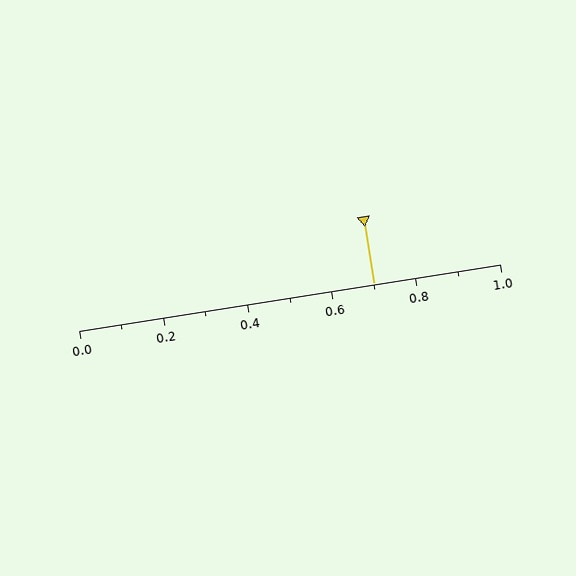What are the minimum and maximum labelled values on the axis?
The axis runs from 0.0 to 1.0.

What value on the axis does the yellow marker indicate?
The marker indicates approximately 0.7.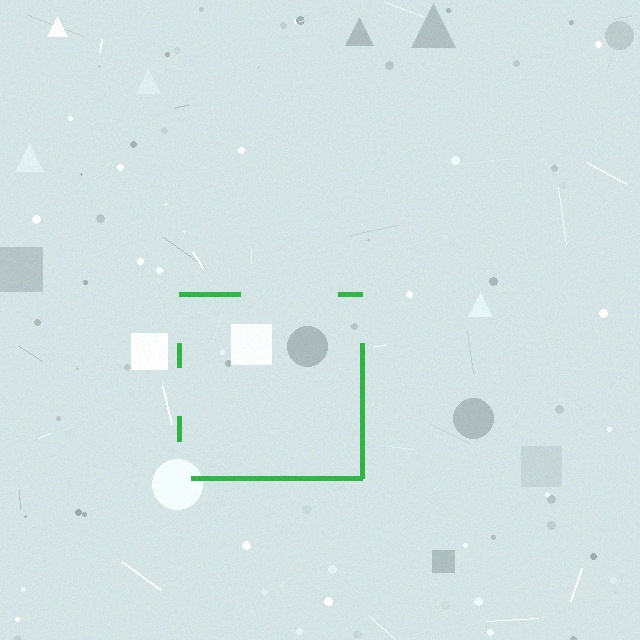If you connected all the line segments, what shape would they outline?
They would outline a square.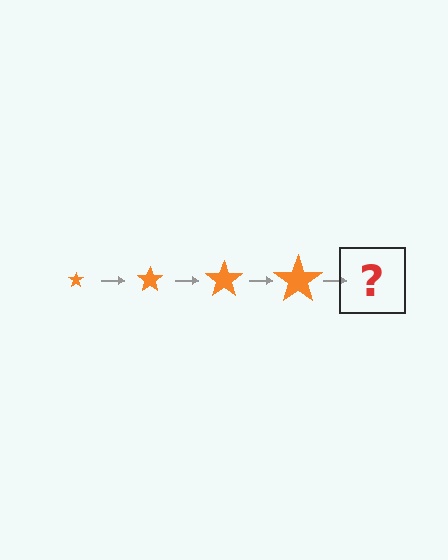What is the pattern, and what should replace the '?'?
The pattern is that the star gets progressively larger each step. The '?' should be an orange star, larger than the previous one.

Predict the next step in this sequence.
The next step is an orange star, larger than the previous one.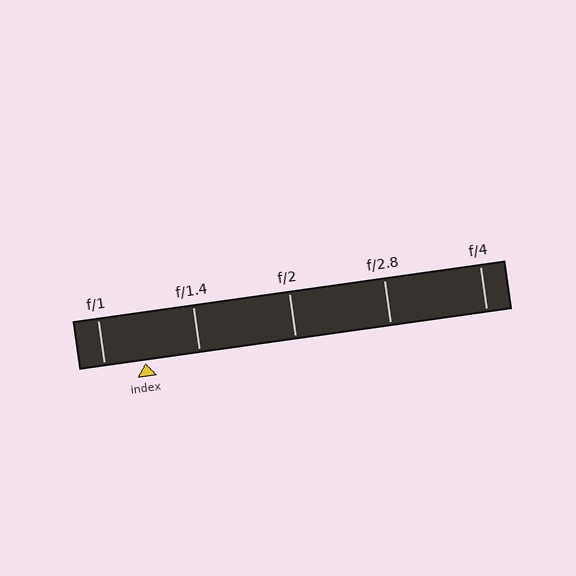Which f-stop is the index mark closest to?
The index mark is closest to f/1.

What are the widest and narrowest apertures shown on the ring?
The widest aperture shown is f/1 and the narrowest is f/4.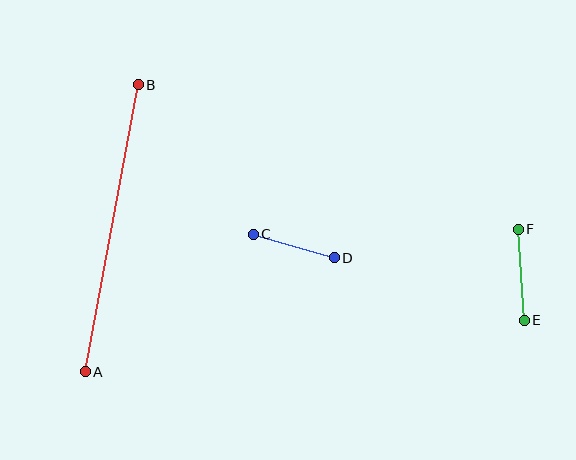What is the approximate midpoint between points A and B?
The midpoint is at approximately (112, 228) pixels.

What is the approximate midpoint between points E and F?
The midpoint is at approximately (521, 275) pixels.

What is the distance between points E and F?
The distance is approximately 92 pixels.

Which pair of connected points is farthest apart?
Points A and B are farthest apart.